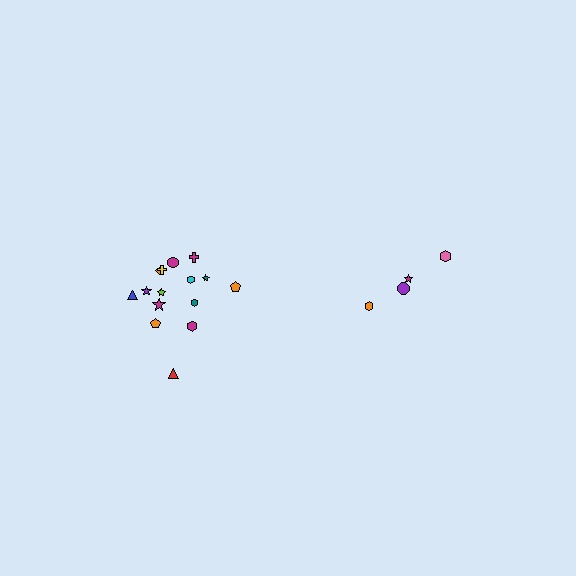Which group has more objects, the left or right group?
The left group.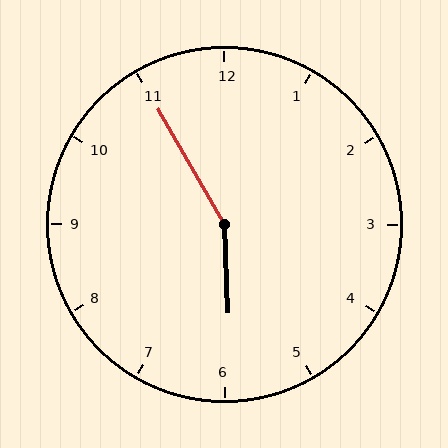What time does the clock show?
5:55.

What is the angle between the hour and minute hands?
Approximately 152 degrees.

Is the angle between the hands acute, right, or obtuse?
It is obtuse.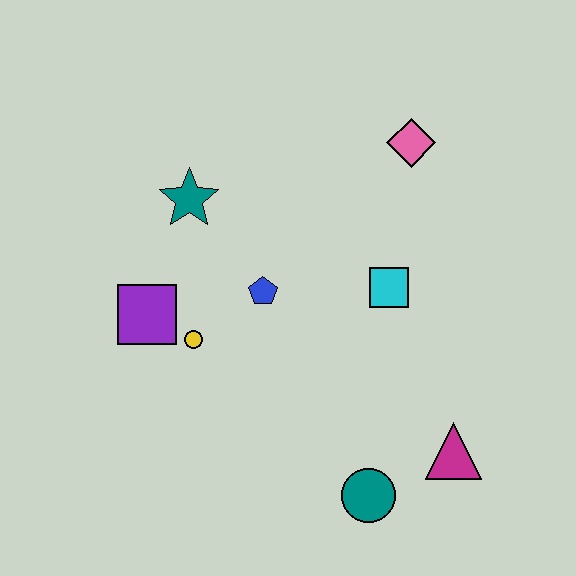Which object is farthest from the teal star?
The magenta triangle is farthest from the teal star.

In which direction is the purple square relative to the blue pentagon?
The purple square is to the left of the blue pentagon.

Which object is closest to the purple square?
The yellow circle is closest to the purple square.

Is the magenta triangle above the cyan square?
No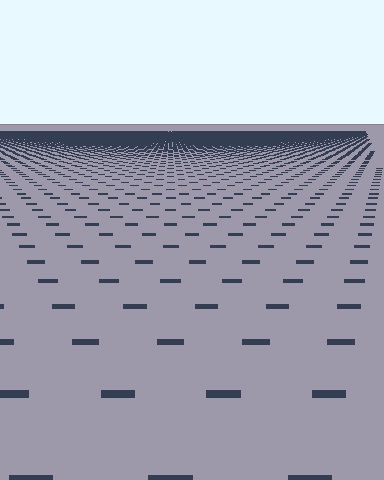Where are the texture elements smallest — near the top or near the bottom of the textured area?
Near the top.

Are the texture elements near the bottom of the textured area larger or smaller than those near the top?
Larger. Near the bottom, elements are closer to the viewer and appear at a bigger on-screen size.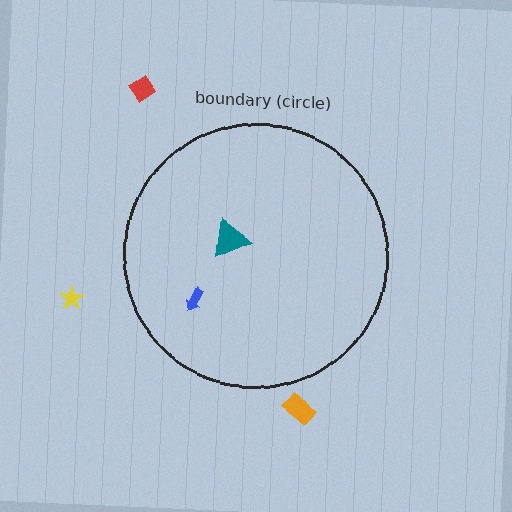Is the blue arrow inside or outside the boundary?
Inside.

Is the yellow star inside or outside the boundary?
Outside.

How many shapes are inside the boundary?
2 inside, 3 outside.